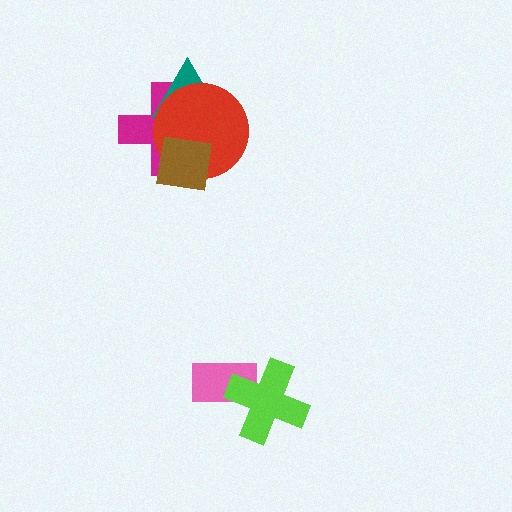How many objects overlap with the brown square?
3 objects overlap with the brown square.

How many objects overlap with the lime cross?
1 object overlaps with the lime cross.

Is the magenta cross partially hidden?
Yes, it is partially covered by another shape.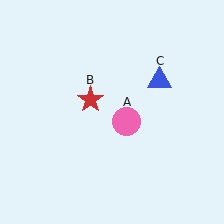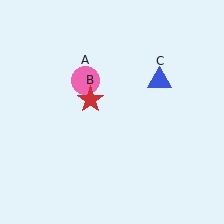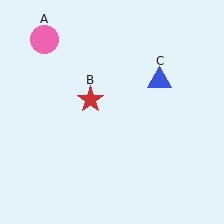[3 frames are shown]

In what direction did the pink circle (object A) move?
The pink circle (object A) moved up and to the left.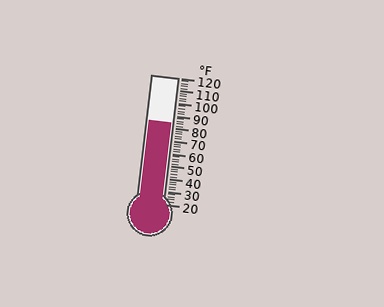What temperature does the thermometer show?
The thermometer shows approximately 84°F.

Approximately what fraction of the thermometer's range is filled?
The thermometer is filled to approximately 65% of its range.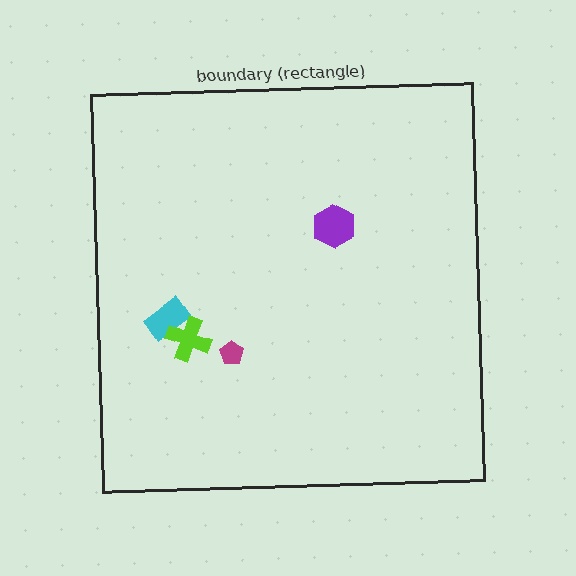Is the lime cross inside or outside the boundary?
Inside.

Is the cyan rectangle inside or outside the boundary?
Inside.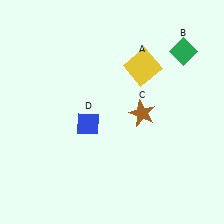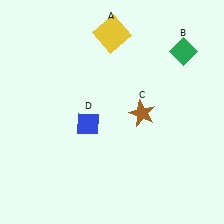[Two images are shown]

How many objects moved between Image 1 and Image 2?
1 object moved between the two images.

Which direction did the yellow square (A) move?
The yellow square (A) moved up.